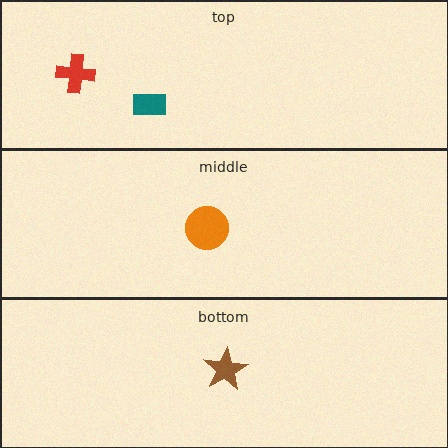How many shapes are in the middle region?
1.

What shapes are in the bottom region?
The brown star.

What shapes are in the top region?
The red cross, the teal rectangle.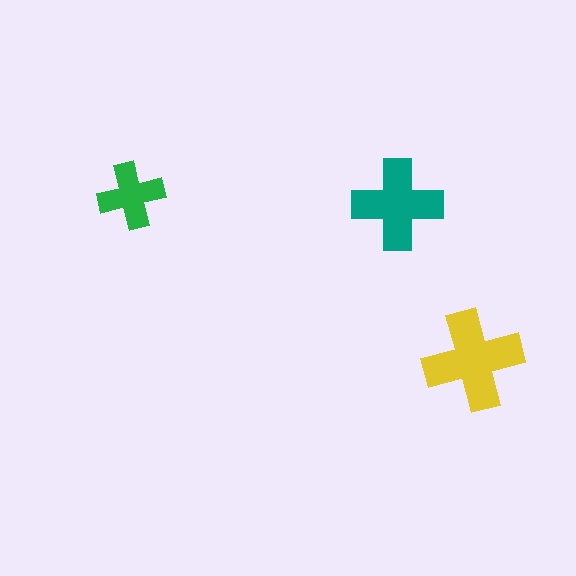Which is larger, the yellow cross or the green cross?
The yellow one.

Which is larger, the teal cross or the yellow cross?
The yellow one.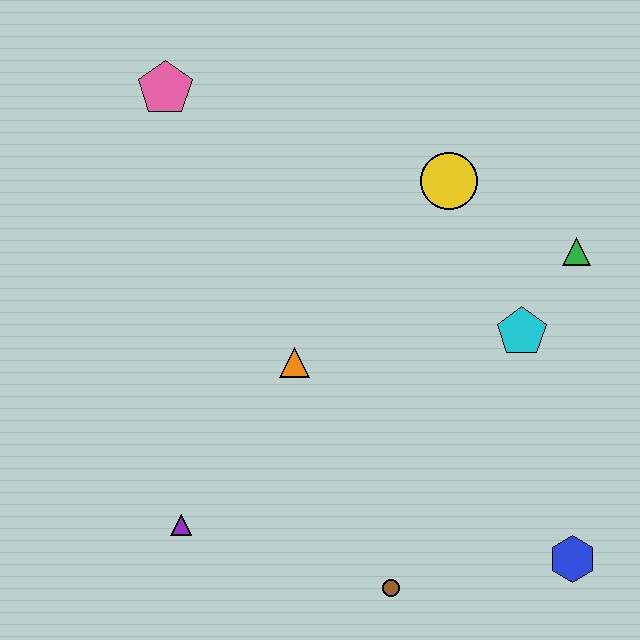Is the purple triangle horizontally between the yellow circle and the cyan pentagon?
No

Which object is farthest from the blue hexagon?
The pink pentagon is farthest from the blue hexagon.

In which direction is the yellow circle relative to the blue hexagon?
The yellow circle is above the blue hexagon.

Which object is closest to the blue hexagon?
The brown circle is closest to the blue hexagon.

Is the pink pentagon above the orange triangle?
Yes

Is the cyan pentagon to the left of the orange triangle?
No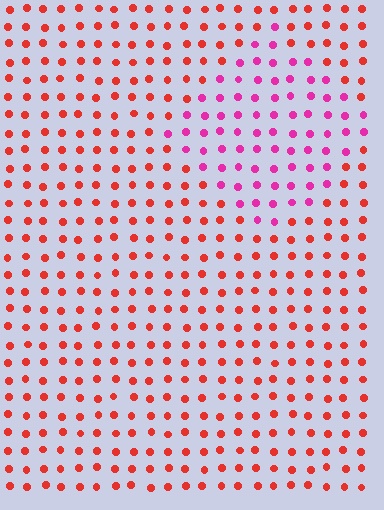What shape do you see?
I see a diamond.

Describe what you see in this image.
The image is filled with small red elements in a uniform arrangement. A diamond-shaped region is visible where the elements are tinted to a slightly different hue, forming a subtle color boundary.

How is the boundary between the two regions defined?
The boundary is defined purely by a slight shift in hue (about 43 degrees). Spacing, size, and orientation are identical on both sides.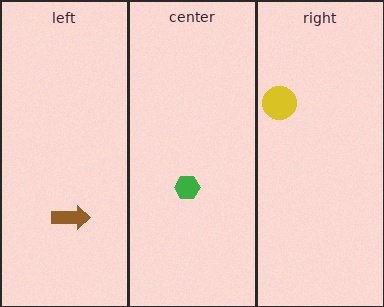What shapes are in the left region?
The brown arrow.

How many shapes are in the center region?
1.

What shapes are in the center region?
The green hexagon.